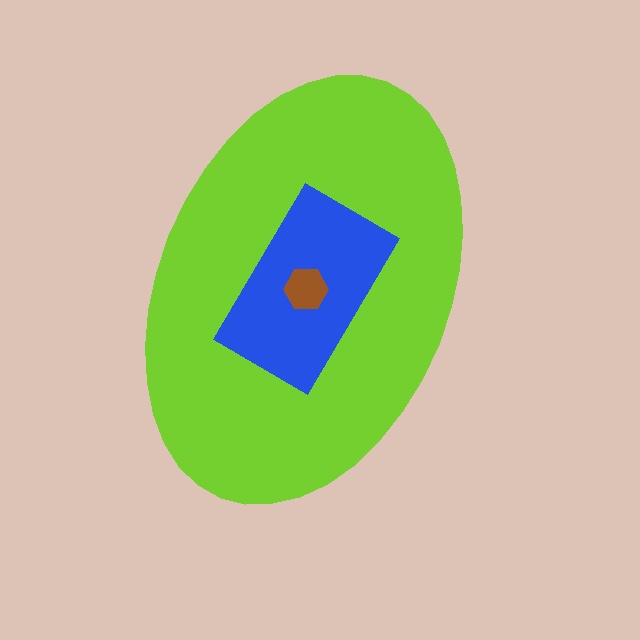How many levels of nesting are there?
3.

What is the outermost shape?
The lime ellipse.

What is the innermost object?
The brown hexagon.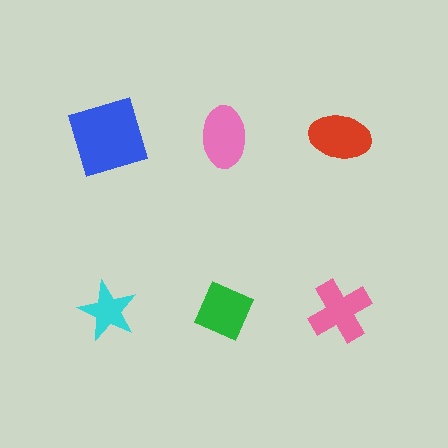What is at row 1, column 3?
A red ellipse.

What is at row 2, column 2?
A green diamond.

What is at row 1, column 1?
A blue square.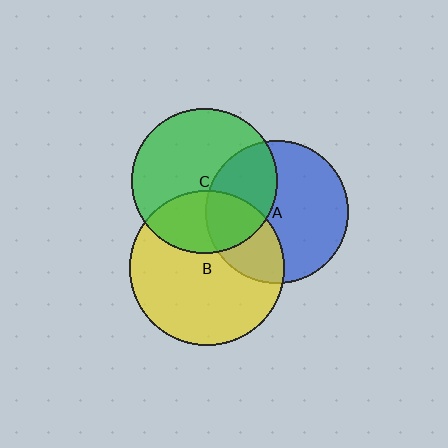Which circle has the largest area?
Circle B (yellow).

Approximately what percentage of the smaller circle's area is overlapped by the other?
Approximately 35%.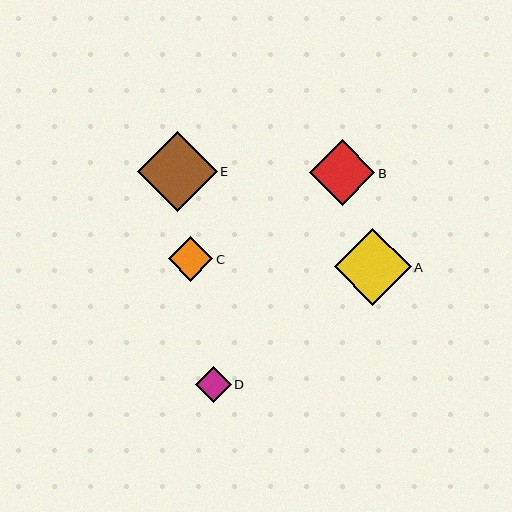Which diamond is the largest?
Diamond E is the largest with a size of approximately 80 pixels.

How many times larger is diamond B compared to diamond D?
Diamond B is approximately 1.8 times the size of diamond D.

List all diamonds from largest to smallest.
From largest to smallest: E, A, B, C, D.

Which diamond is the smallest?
Diamond D is the smallest with a size of approximately 36 pixels.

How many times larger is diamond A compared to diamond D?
Diamond A is approximately 2.1 times the size of diamond D.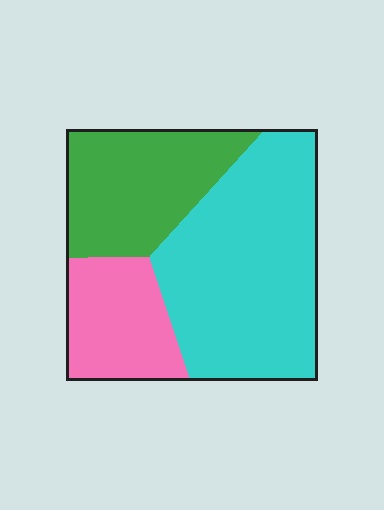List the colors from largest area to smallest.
From largest to smallest: cyan, green, pink.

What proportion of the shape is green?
Green covers about 30% of the shape.